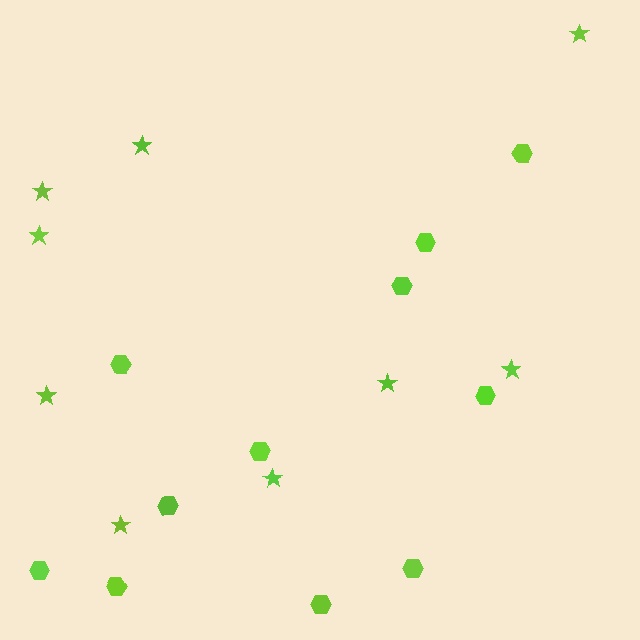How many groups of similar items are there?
There are 2 groups: one group of hexagons (11) and one group of stars (9).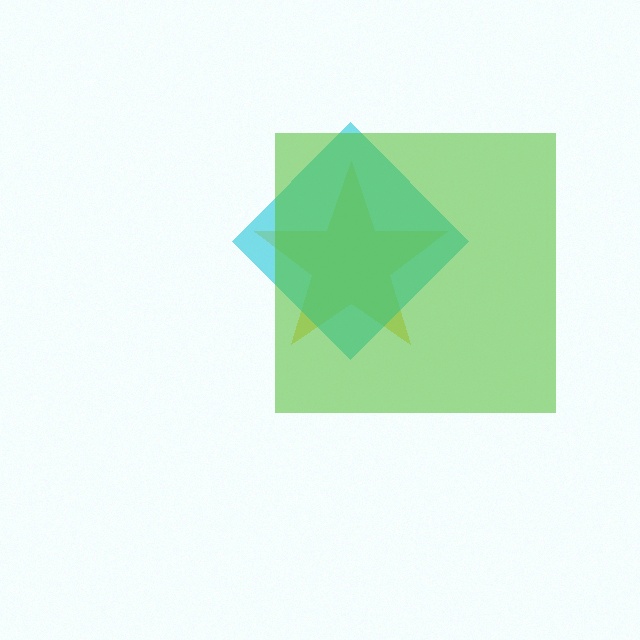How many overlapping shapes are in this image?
There are 3 overlapping shapes in the image.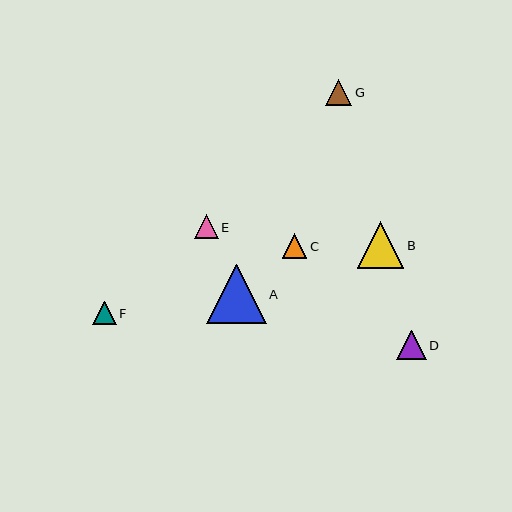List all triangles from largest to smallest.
From largest to smallest: A, B, D, G, C, E, F.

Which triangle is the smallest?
Triangle F is the smallest with a size of approximately 23 pixels.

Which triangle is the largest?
Triangle A is the largest with a size of approximately 60 pixels.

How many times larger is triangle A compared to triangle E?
Triangle A is approximately 2.5 times the size of triangle E.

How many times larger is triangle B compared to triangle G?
Triangle B is approximately 1.8 times the size of triangle G.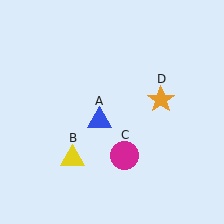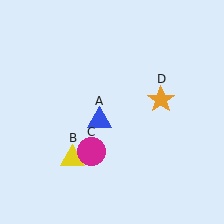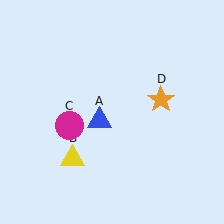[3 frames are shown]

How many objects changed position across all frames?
1 object changed position: magenta circle (object C).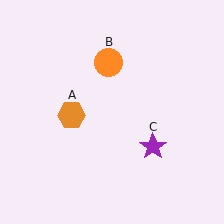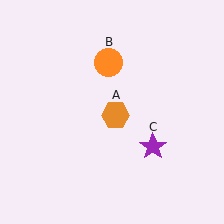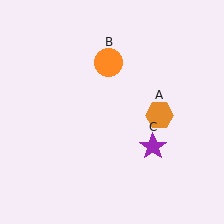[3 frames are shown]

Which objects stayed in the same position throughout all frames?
Orange circle (object B) and purple star (object C) remained stationary.